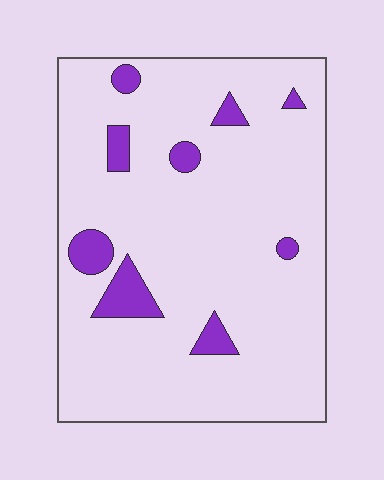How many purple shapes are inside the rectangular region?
9.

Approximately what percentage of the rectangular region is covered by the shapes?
Approximately 10%.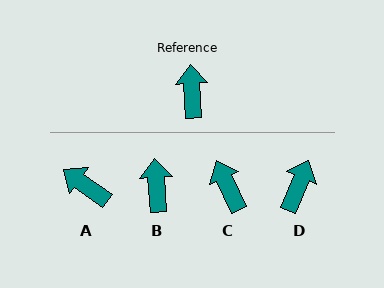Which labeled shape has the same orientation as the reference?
B.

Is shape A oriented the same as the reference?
No, it is off by about 50 degrees.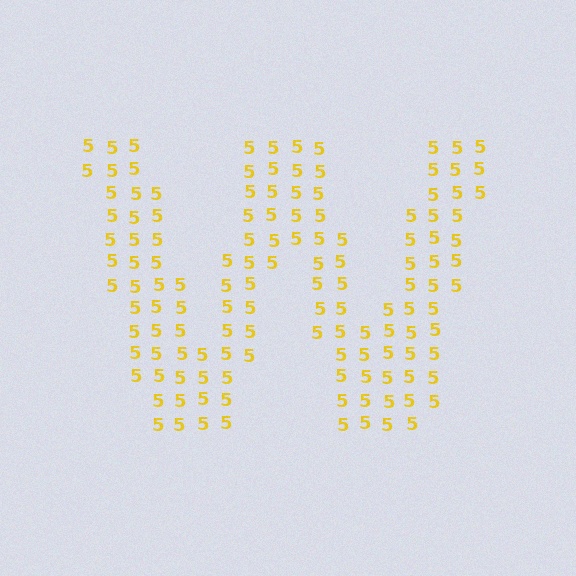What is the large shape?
The large shape is the letter W.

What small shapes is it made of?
It is made of small digit 5's.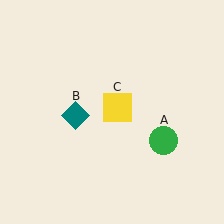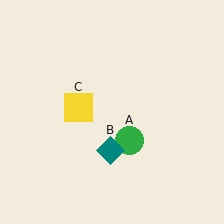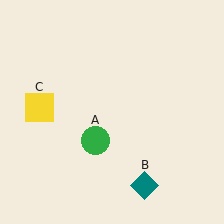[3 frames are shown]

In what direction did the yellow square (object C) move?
The yellow square (object C) moved left.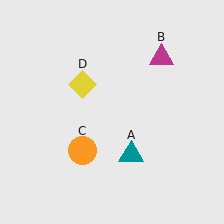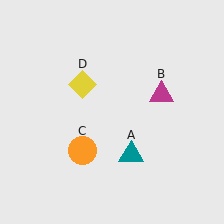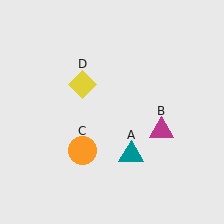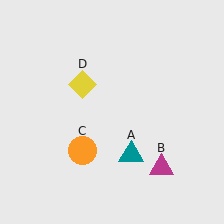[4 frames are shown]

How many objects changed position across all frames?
1 object changed position: magenta triangle (object B).